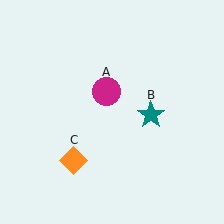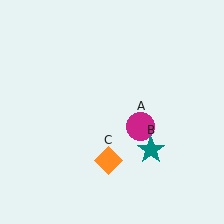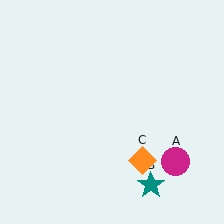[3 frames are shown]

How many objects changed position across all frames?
3 objects changed position: magenta circle (object A), teal star (object B), orange diamond (object C).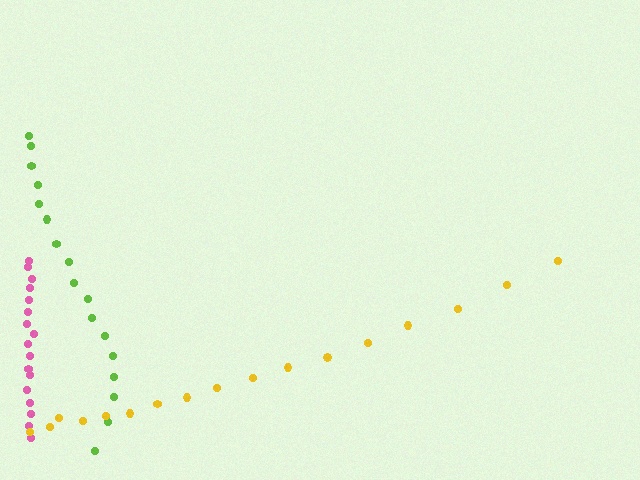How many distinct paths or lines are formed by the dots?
There are 3 distinct paths.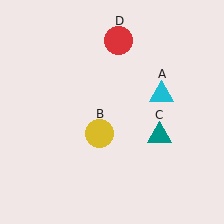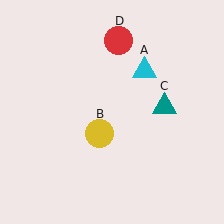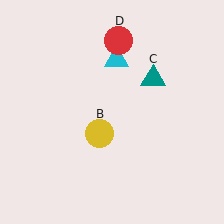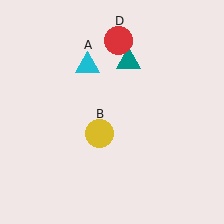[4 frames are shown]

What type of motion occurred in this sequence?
The cyan triangle (object A), teal triangle (object C) rotated counterclockwise around the center of the scene.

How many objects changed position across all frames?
2 objects changed position: cyan triangle (object A), teal triangle (object C).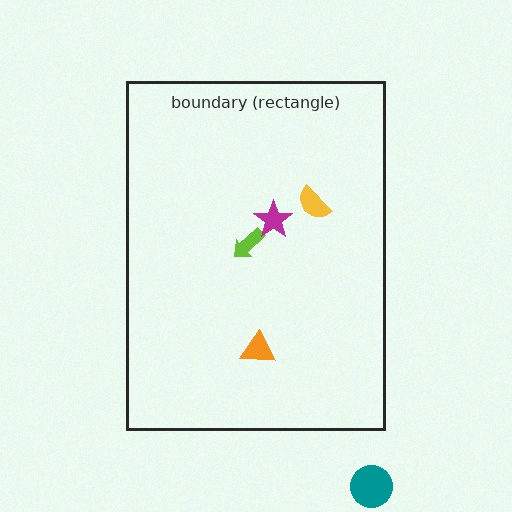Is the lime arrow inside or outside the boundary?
Inside.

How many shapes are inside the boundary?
4 inside, 1 outside.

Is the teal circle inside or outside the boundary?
Outside.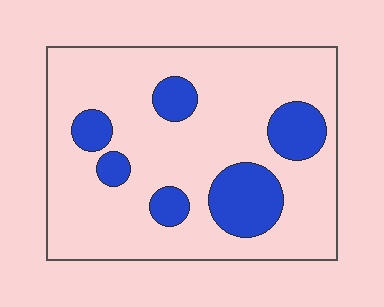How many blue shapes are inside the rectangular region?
6.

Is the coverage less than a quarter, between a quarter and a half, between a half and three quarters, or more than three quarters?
Less than a quarter.